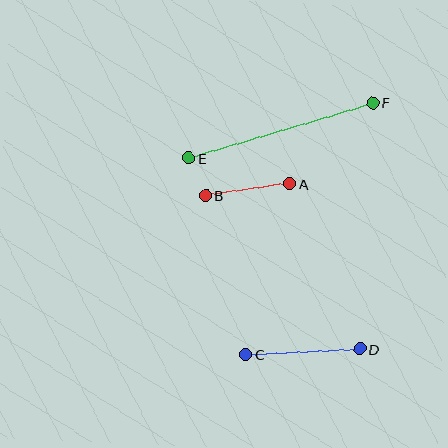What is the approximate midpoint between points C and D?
The midpoint is at approximately (303, 352) pixels.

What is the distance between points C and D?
The distance is approximately 114 pixels.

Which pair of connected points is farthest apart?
Points E and F are farthest apart.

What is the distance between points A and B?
The distance is approximately 85 pixels.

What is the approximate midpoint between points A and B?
The midpoint is at approximately (248, 189) pixels.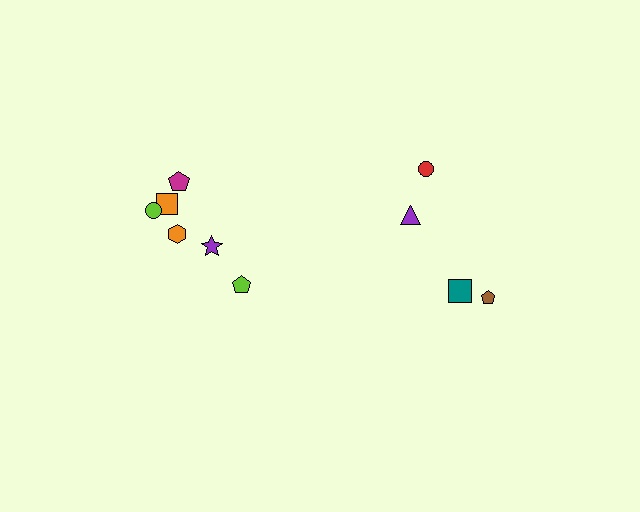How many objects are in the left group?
There are 6 objects.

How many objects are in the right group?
There are 4 objects.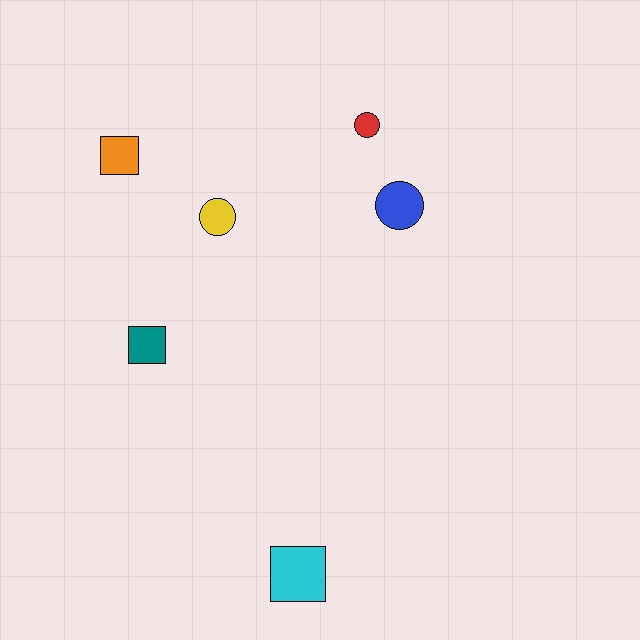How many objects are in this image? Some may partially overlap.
There are 6 objects.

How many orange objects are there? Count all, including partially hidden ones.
There is 1 orange object.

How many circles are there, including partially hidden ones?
There are 3 circles.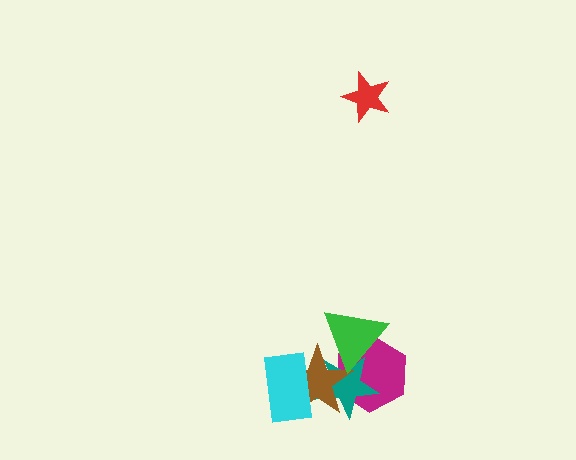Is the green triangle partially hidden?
No, no other shape covers it.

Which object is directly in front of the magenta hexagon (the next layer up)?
The teal star is directly in front of the magenta hexagon.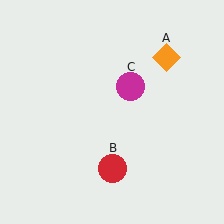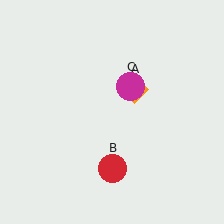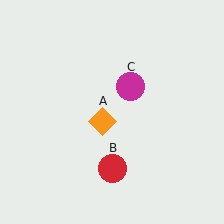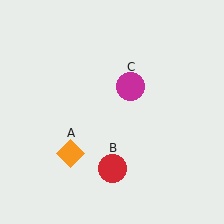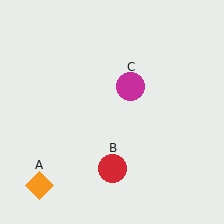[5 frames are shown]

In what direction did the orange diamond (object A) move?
The orange diamond (object A) moved down and to the left.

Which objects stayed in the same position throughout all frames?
Red circle (object B) and magenta circle (object C) remained stationary.